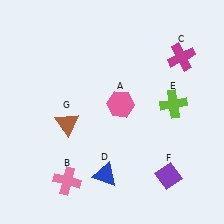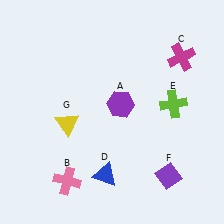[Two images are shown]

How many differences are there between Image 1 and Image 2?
There are 2 differences between the two images.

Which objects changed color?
A changed from pink to purple. G changed from brown to yellow.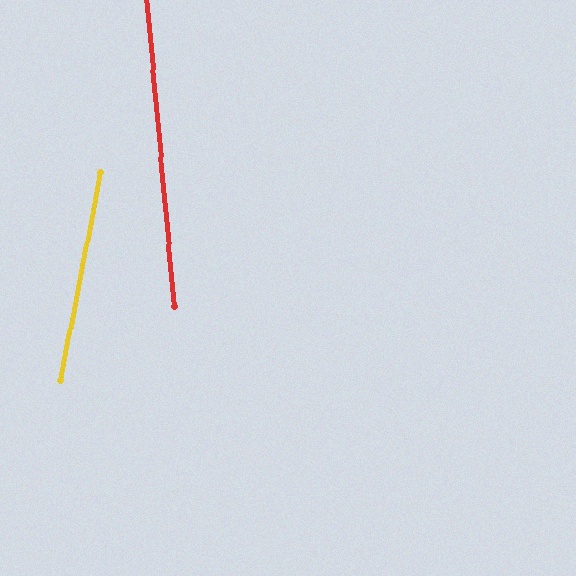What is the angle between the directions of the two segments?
Approximately 16 degrees.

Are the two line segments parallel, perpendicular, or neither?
Neither parallel nor perpendicular — they differ by about 16°.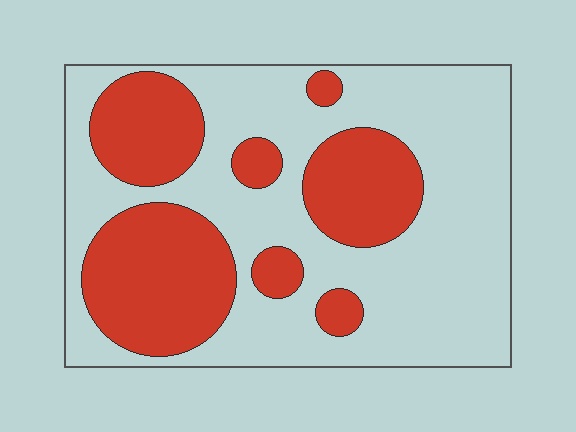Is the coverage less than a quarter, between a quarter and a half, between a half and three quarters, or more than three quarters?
Between a quarter and a half.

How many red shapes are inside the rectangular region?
7.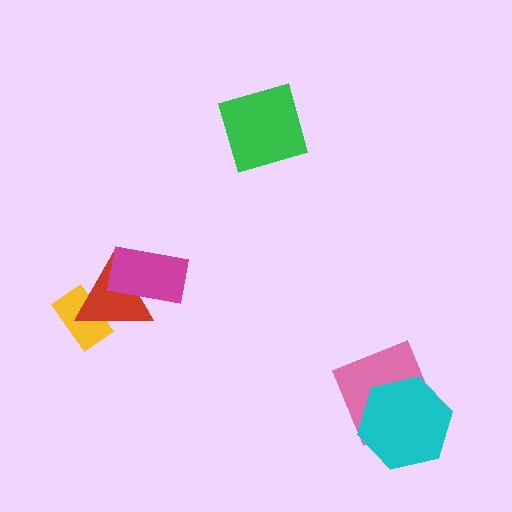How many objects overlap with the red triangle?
2 objects overlap with the red triangle.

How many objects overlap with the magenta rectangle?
1 object overlaps with the magenta rectangle.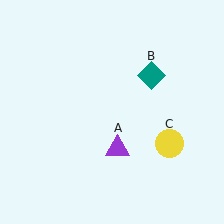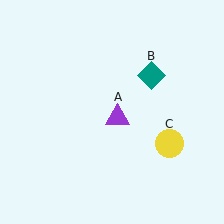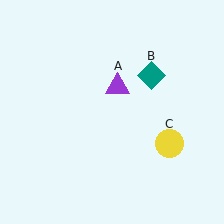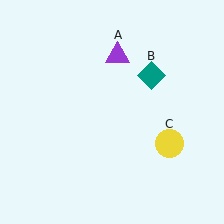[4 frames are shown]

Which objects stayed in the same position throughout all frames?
Teal diamond (object B) and yellow circle (object C) remained stationary.